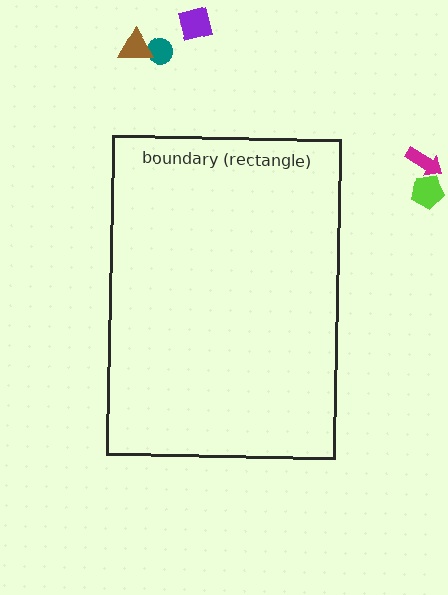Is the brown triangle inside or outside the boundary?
Outside.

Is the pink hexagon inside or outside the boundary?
Outside.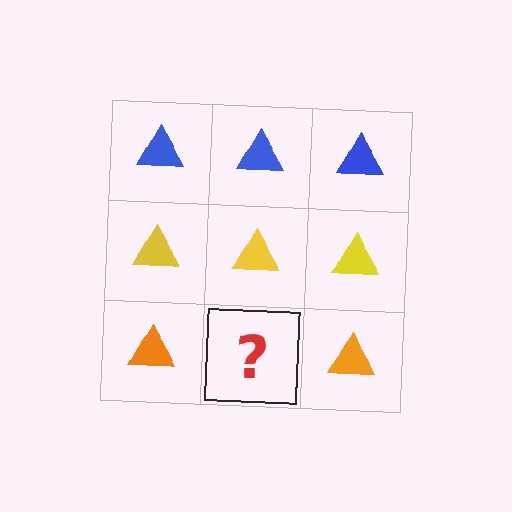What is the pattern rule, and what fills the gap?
The rule is that each row has a consistent color. The gap should be filled with an orange triangle.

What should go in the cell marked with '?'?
The missing cell should contain an orange triangle.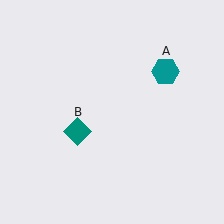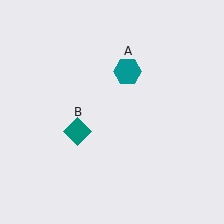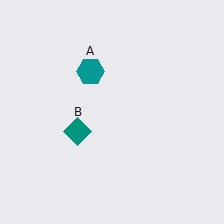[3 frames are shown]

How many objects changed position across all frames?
1 object changed position: teal hexagon (object A).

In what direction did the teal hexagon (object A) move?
The teal hexagon (object A) moved left.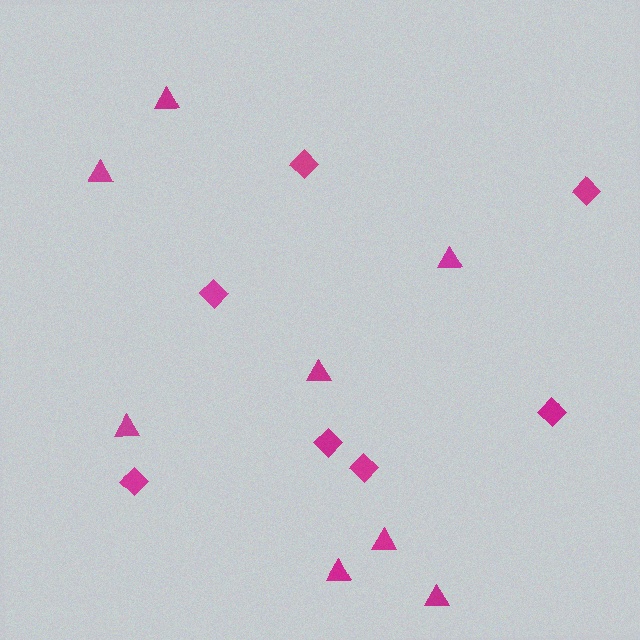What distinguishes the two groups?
There are 2 groups: one group of diamonds (7) and one group of triangles (8).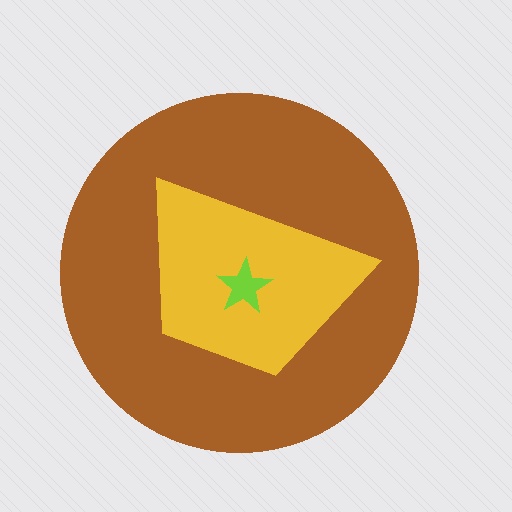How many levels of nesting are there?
3.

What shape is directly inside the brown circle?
The yellow trapezoid.